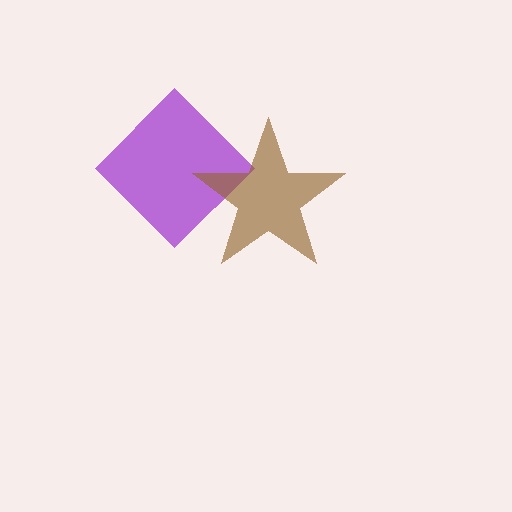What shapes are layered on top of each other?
The layered shapes are: a purple diamond, a brown star.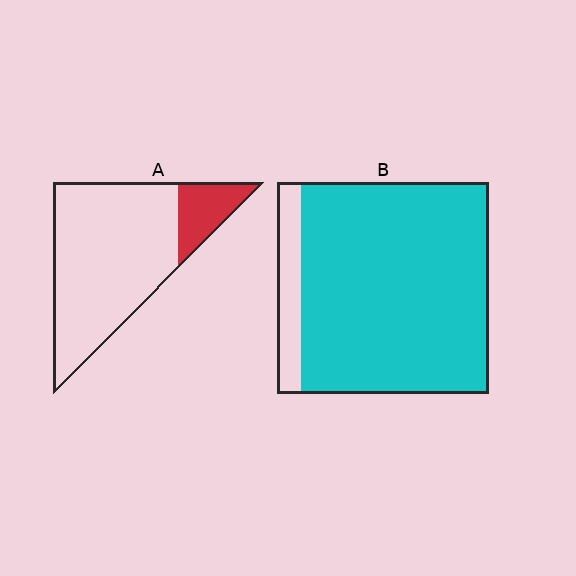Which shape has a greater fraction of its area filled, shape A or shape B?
Shape B.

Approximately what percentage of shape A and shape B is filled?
A is approximately 15% and B is approximately 90%.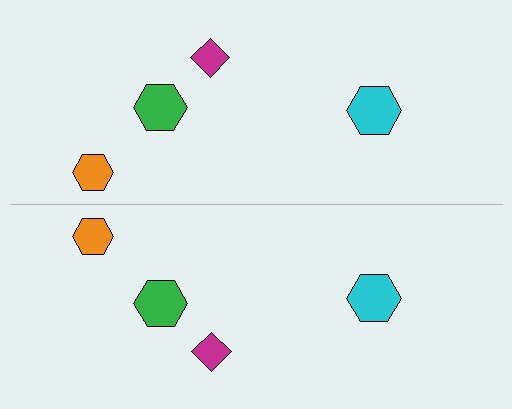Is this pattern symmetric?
Yes, this pattern has bilateral (reflection) symmetry.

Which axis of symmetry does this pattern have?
The pattern has a horizontal axis of symmetry running through the center of the image.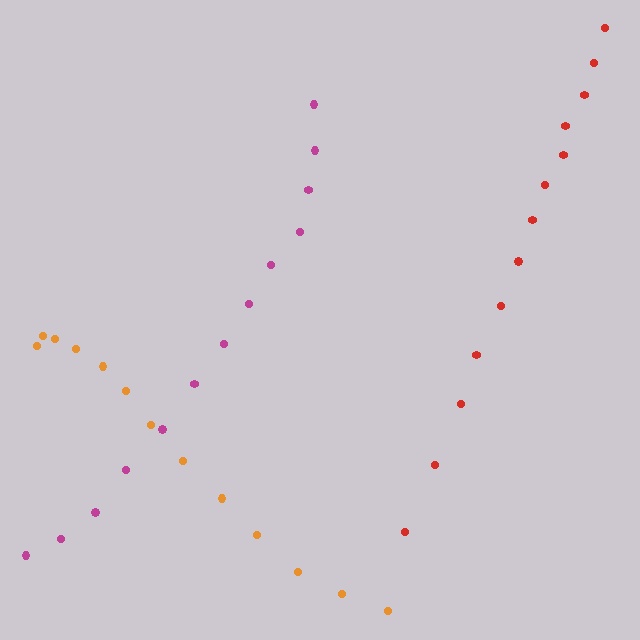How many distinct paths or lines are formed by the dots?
There are 3 distinct paths.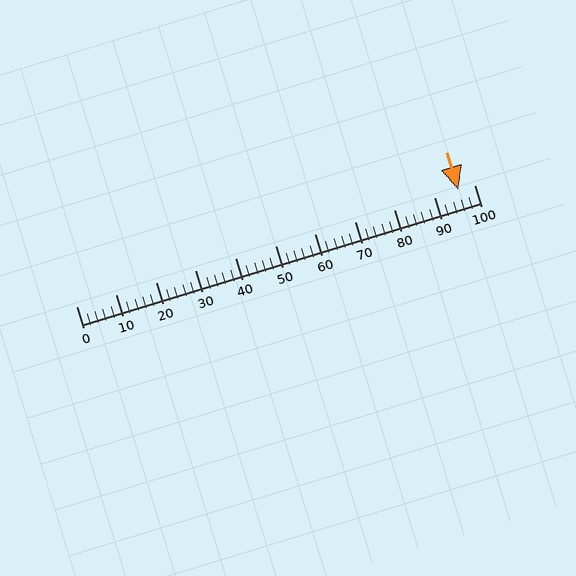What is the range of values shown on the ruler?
The ruler shows values from 0 to 100.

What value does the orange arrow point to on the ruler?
The orange arrow points to approximately 96.